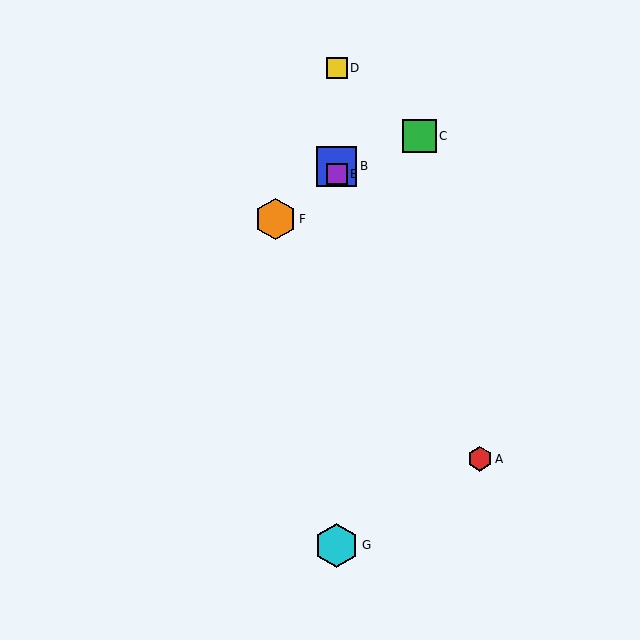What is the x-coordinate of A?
Object A is at x≈480.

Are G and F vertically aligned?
No, G is at x≈337 and F is at x≈276.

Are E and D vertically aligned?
Yes, both are at x≈337.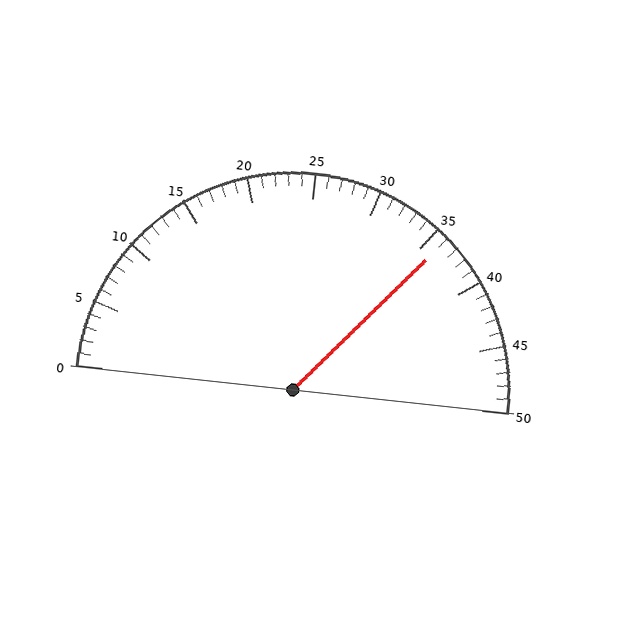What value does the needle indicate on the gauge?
The needle indicates approximately 36.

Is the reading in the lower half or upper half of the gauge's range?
The reading is in the upper half of the range (0 to 50).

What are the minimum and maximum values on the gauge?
The gauge ranges from 0 to 50.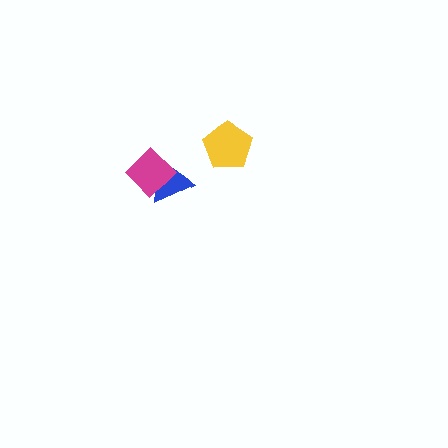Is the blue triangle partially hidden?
Yes, it is partially covered by another shape.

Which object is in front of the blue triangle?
The magenta diamond is in front of the blue triangle.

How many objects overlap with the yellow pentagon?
0 objects overlap with the yellow pentagon.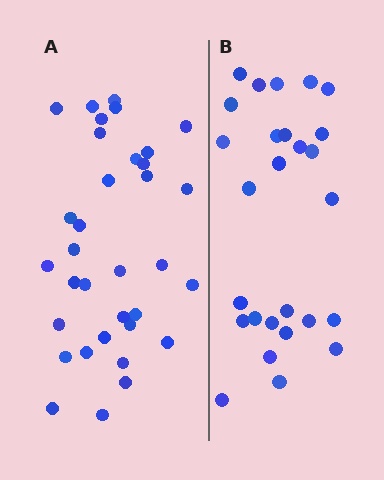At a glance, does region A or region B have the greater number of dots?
Region A (the left region) has more dots.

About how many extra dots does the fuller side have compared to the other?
Region A has roughly 8 or so more dots than region B.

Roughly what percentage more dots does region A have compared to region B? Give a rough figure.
About 25% more.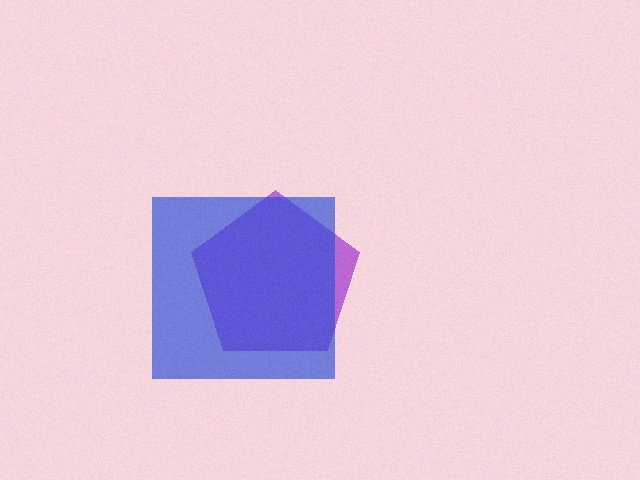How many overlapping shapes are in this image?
There are 2 overlapping shapes in the image.